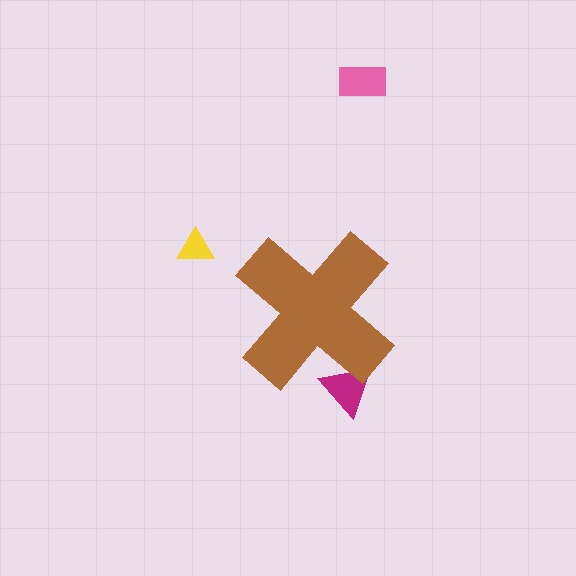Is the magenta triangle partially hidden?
Yes, the magenta triangle is partially hidden behind the brown cross.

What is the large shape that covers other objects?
A brown cross.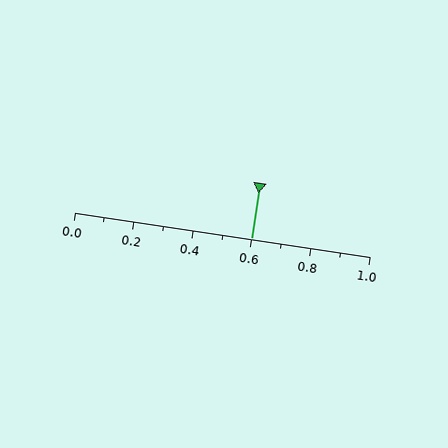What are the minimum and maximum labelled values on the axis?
The axis runs from 0.0 to 1.0.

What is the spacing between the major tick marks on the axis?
The major ticks are spaced 0.2 apart.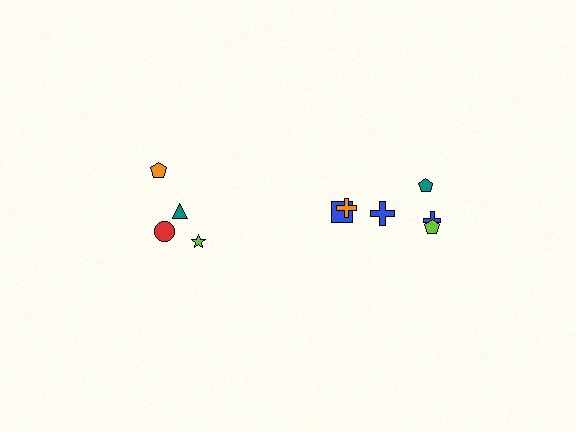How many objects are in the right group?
There are 6 objects.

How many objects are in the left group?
There are 4 objects.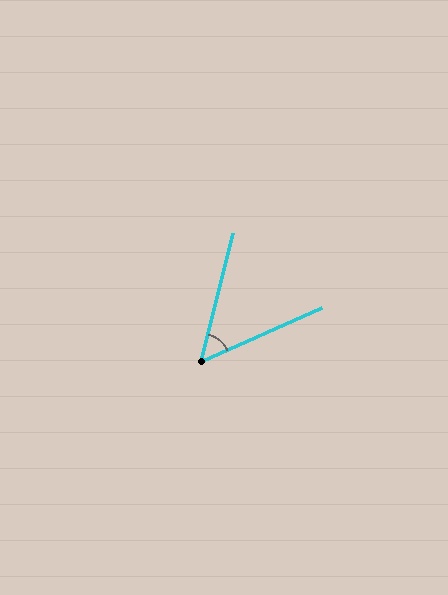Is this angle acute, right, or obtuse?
It is acute.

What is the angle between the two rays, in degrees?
Approximately 52 degrees.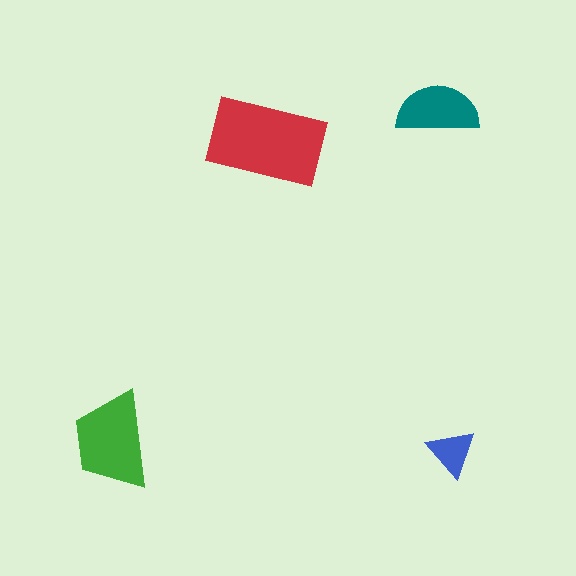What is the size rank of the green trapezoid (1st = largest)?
2nd.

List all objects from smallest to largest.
The blue triangle, the teal semicircle, the green trapezoid, the red rectangle.